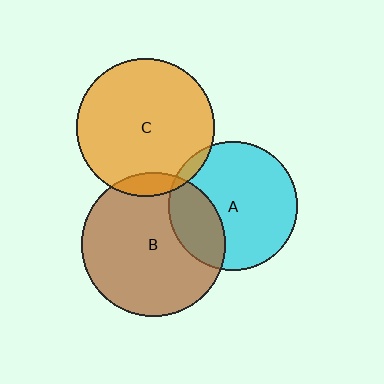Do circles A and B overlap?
Yes.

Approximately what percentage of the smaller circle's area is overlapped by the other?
Approximately 25%.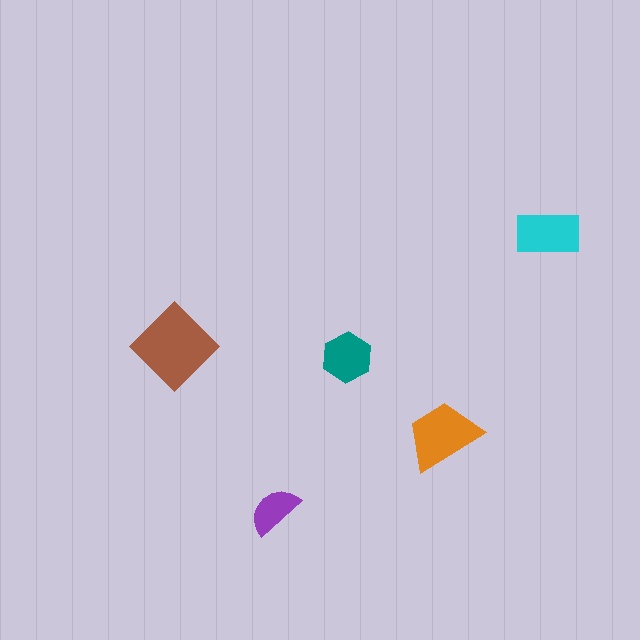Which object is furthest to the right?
The cyan rectangle is rightmost.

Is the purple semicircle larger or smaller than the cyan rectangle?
Smaller.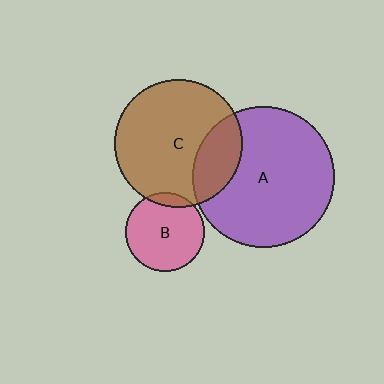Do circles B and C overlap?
Yes.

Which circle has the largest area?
Circle A (purple).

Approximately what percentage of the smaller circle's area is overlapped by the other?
Approximately 10%.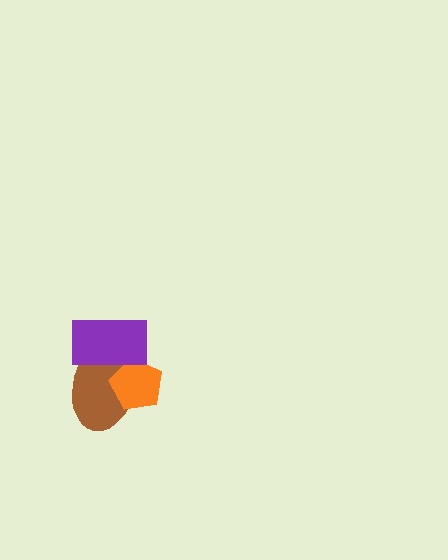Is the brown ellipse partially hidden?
Yes, it is partially covered by another shape.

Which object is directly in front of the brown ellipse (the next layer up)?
The orange pentagon is directly in front of the brown ellipse.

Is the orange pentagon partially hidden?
Yes, it is partially covered by another shape.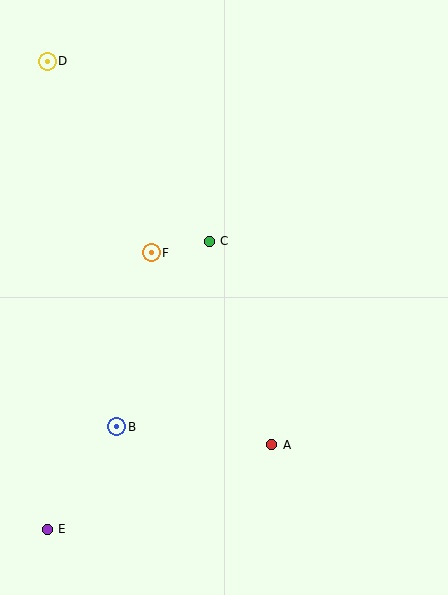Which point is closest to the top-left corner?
Point D is closest to the top-left corner.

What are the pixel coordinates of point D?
Point D is at (47, 61).